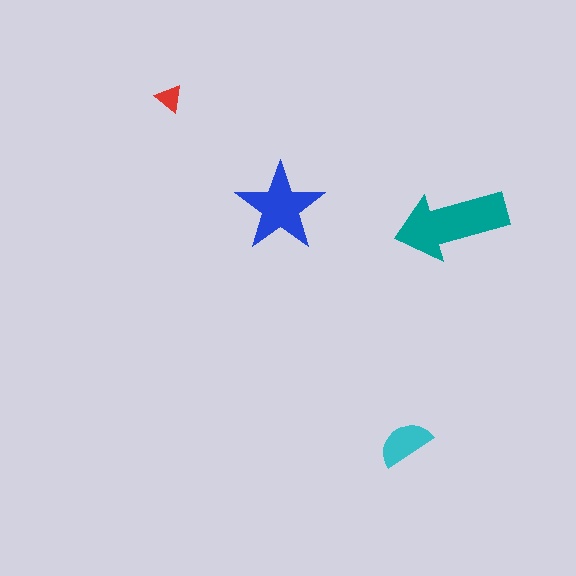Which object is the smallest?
The red triangle.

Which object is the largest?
The teal arrow.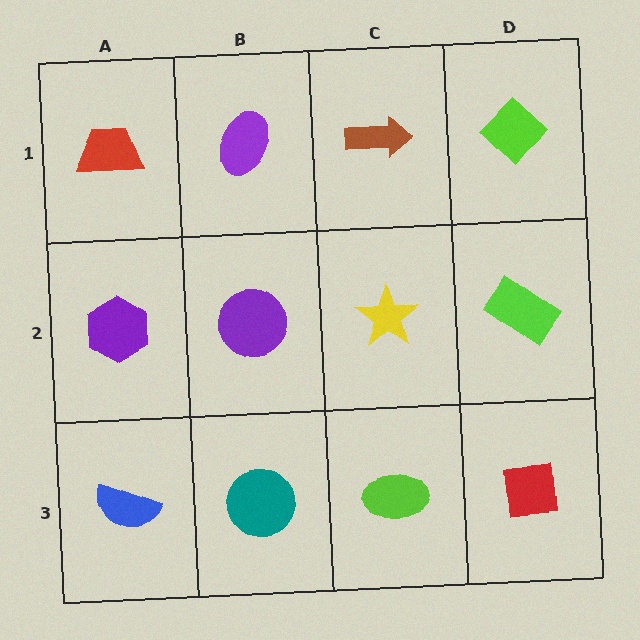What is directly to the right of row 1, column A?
A purple ellipse.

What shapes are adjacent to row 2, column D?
A lime diamond (row 1, column D), a red square (row 3, column D), a yellow star (row 2, column C).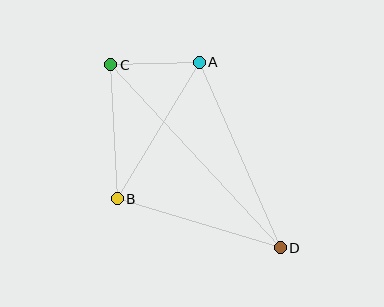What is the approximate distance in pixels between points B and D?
The distance between B and D is approximately 170 pixels.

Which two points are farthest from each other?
Points C and D are farthest from each other.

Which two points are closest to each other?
Points A and C are closest to each other.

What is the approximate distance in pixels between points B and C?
The distance between B and C is approximately 134 pixels.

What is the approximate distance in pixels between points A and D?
The distance between A and D is approximately 202 pixels.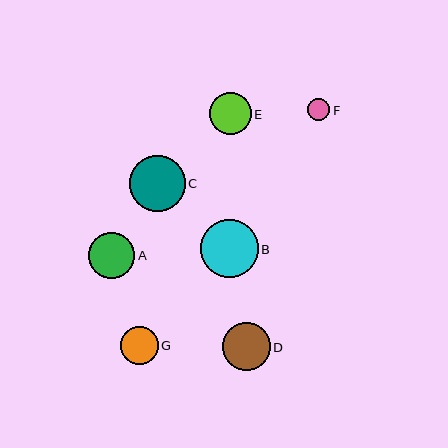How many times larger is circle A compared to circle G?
Circle A is approximately 1.2 times the size of circle G.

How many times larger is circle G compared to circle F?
Circle G is approximately 1.7 times the size of circle F.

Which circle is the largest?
Circle B is the largest with a size of approximately 58 pixels.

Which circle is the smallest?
Circle F is the smallest with a size of approximately 22 pixels.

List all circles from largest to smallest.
From largest to smallest: B, C, D, A, E, G, F.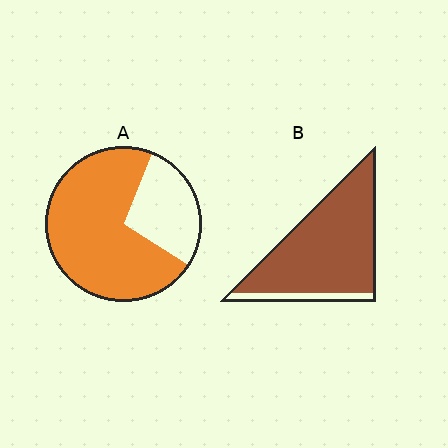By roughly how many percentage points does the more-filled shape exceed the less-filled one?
By roughly 15 percentage points (B over A).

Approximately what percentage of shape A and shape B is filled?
A is approximately 70% and B is approximately 90%.